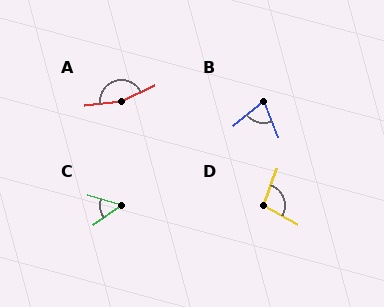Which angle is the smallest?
C, at approximately 52 degrees.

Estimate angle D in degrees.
Approximately 98 degrees.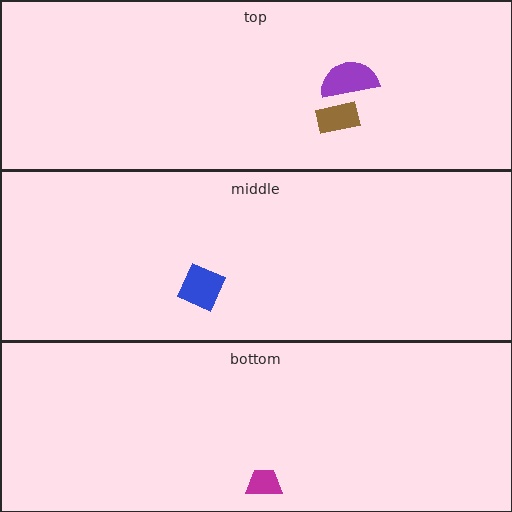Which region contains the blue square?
The middle region.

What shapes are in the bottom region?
The magenta trapezoid.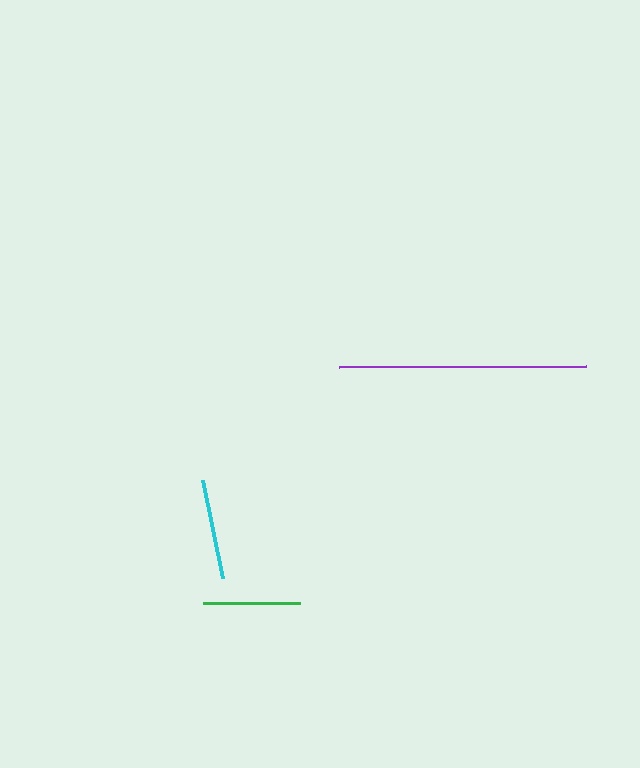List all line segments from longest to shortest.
From longest to shortest: purple, cyan, green.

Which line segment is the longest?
The purple line is the longest at approximately 247 pixels.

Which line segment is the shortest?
The green line is the shortest at approximately 97 pixels.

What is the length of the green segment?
The green segment is approximately 97 pixels long.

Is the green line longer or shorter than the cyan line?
The cyan line is longer than the green line.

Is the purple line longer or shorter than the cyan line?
The purple line is longer than the cyan line.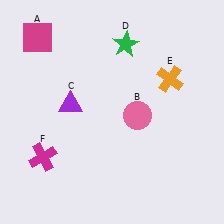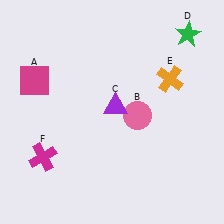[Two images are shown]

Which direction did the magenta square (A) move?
The magenta square (A) moved down.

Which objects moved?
The objects that moved are: the magenta square (A), the purple triangle (C), the green star (D).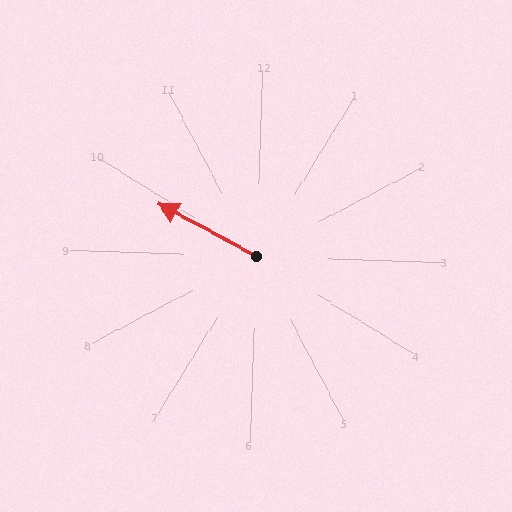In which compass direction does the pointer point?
Northwest.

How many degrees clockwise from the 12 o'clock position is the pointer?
Approximately 297 degrees.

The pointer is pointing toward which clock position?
Roughly 10 o'clock.